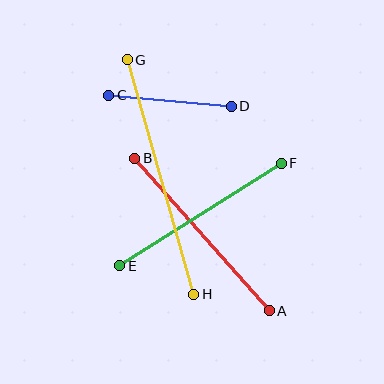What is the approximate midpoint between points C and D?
The midpoint is at approximately (170, 101) pixels.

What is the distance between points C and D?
The distance is approximately 123 pixels.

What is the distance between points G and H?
The distance is approximately 244 pixels.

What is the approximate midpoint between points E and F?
The midpoint is at approximately (201, 214) pixels.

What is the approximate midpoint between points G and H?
The midpoint is at approximately (160, 177) pixels.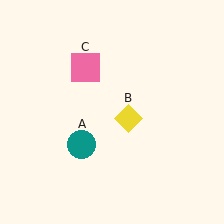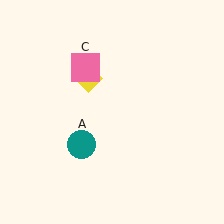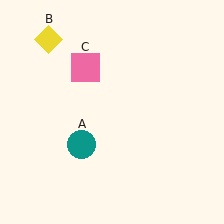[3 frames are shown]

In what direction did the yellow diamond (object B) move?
The yellow diamond (object B) moved up and to the left.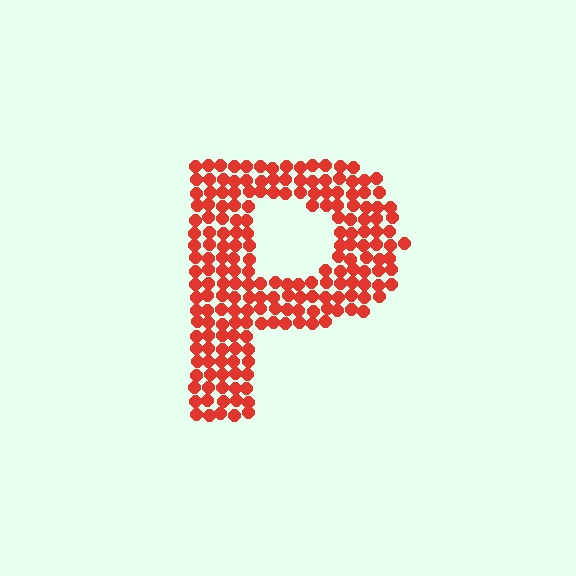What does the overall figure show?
The overall figure shows the letter P.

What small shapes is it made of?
It is made of small circles.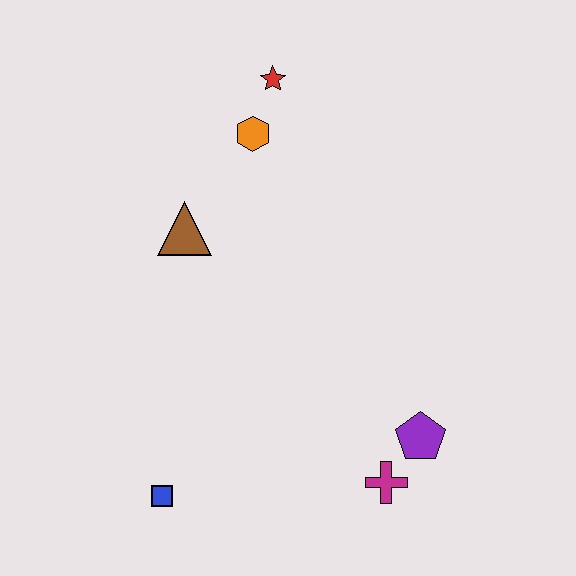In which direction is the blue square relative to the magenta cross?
The blue square is to the left of the magenta cross.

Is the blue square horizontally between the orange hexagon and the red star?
No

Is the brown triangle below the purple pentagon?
No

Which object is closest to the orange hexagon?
The red star is closest to the orange hexagon.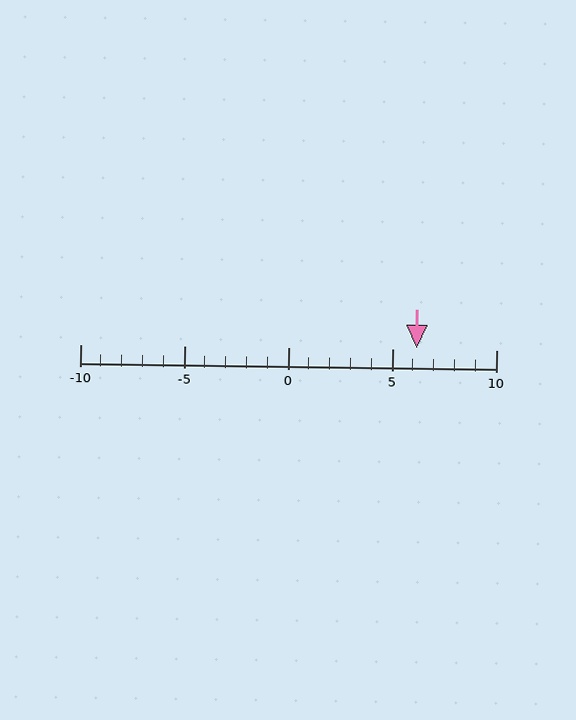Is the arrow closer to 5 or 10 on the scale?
The arrow is closer to 5.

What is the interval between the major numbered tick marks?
The major tick marks are spaced 5 units apart.